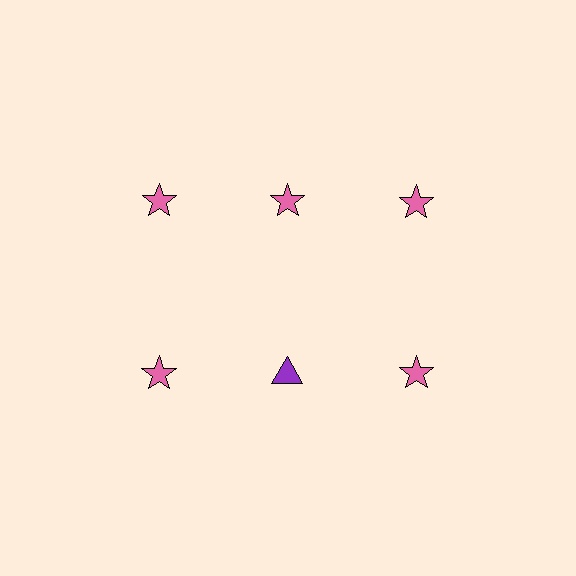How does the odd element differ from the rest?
It differs in both color (purple instead of pink) and shape (triangle instead of star).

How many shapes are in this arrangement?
There are 6 shapes arranged in a grid pattern.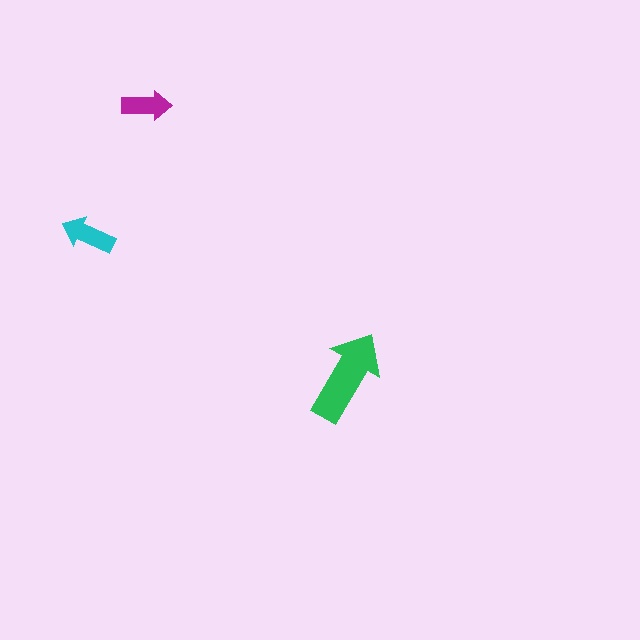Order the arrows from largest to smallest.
the green one, the cyan one, the magenta one.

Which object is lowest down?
The green arrow is bottommost.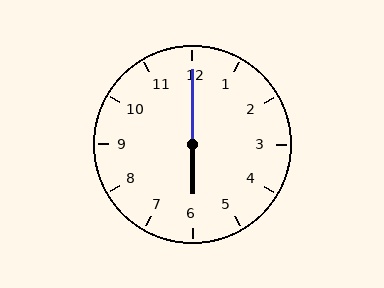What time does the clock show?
6:00.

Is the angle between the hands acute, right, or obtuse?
It is obtuse.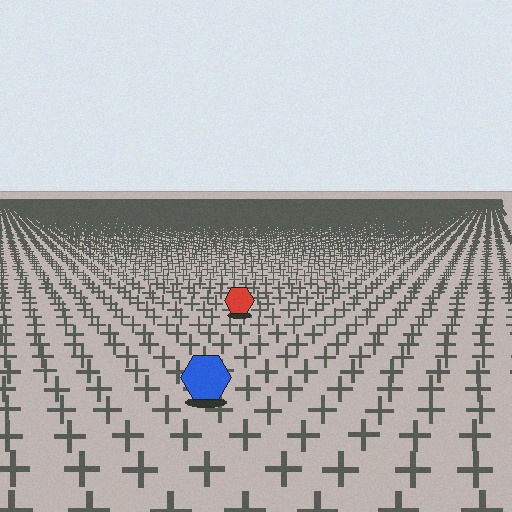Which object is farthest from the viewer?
The red hexagon is farthest from the viewer. It appears smaller and the ground texture around it is denser.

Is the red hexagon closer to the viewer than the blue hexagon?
No. The blue hexagon is closer — you can tell from the texture gradient: the ground texture is coarser near it.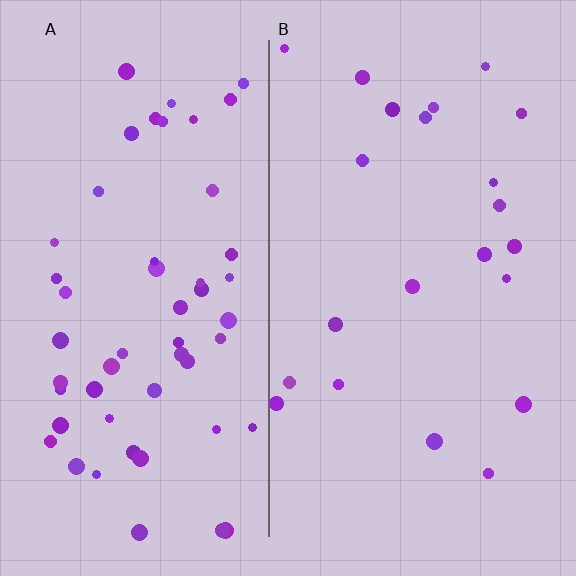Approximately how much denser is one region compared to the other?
Approximately 2.5× — region A over region B.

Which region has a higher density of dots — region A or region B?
A (the left).